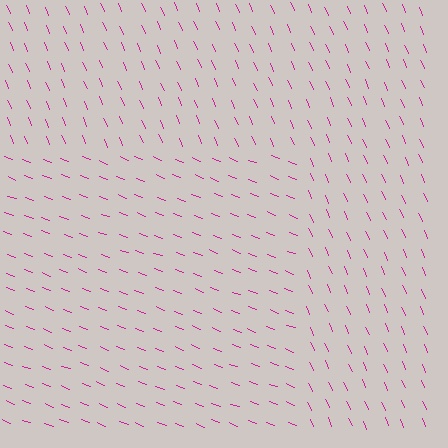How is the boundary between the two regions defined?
The boundary is defined purely by a change in line orientation (approximately 45 degrees difference). All lines are the same color and thickness.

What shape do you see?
I see a rectangle.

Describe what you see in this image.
The image is filled with small magenta line segments. A rectangle region in the image has lines oriented differently from the surrounding lines, creating a visible texture boundary.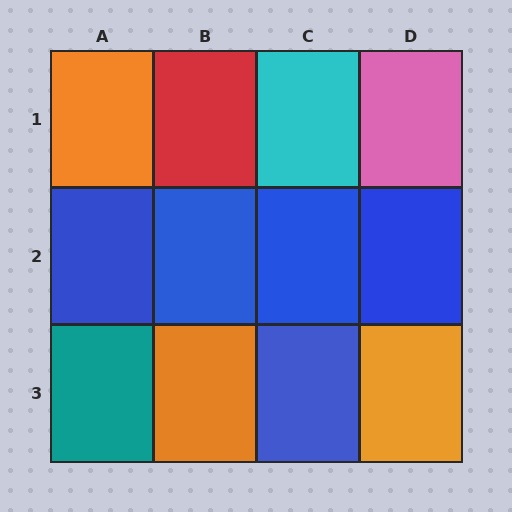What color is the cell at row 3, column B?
Orange.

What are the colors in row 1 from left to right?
Orange, red, cyan, pink.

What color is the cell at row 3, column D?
Orange.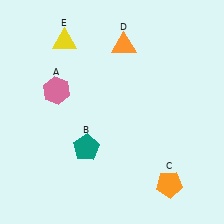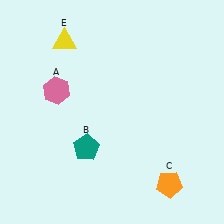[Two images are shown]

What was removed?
The orange triangle (D) was removed in Image 2.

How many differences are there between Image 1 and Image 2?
There is 1 difference between the two images.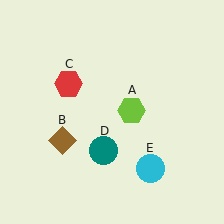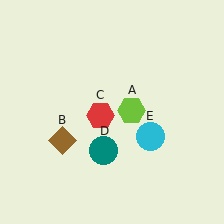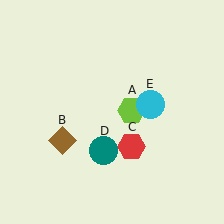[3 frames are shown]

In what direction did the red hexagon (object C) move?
The red hexagon (object C) moved down and to the right.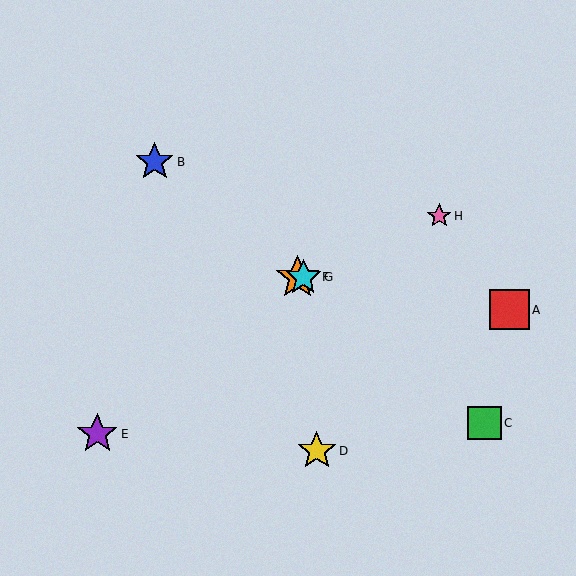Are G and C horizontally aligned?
No, G is at y≈277 and C is at y≈423.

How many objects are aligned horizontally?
2 objects (F, G) are aligned horizontally.